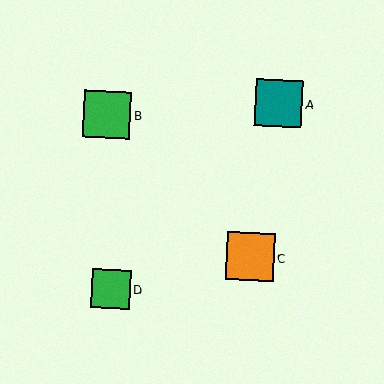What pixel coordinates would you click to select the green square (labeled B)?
Click at (107, 114) to select the green square B.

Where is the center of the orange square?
The center of the orange square is at (250, 257).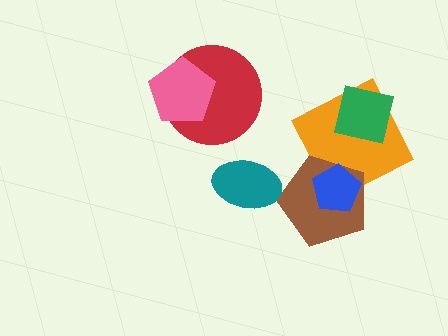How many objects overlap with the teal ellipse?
0 objects overlap with the teal ellipse.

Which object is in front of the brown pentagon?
The blue pentagon is in front of the brown pentagon.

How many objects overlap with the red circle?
1 object overlaps with the red circle.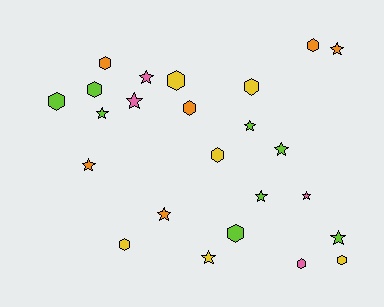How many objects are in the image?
There are 24 objects.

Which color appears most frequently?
Lime, with 8 objects.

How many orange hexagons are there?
There are 3 orange hexagons.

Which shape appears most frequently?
Star, with 12 objects.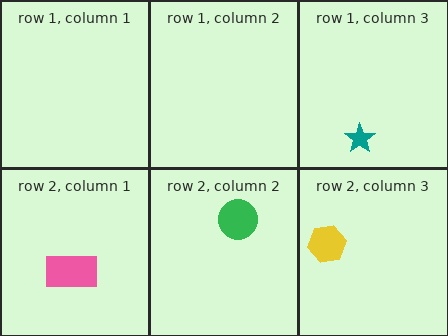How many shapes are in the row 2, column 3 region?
1.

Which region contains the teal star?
The row 1, column 3 region.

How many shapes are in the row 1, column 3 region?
1.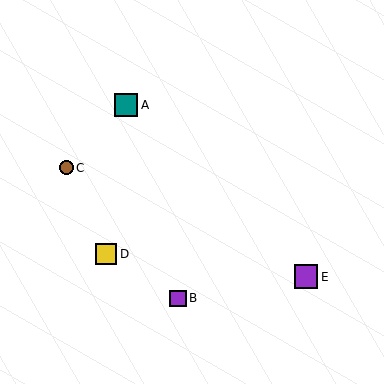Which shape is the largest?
The purple square (labeled E) is the largest.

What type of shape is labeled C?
Shape C is a brown circle.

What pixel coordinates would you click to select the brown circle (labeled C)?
Click at (66, 168) to select the brown circle C.